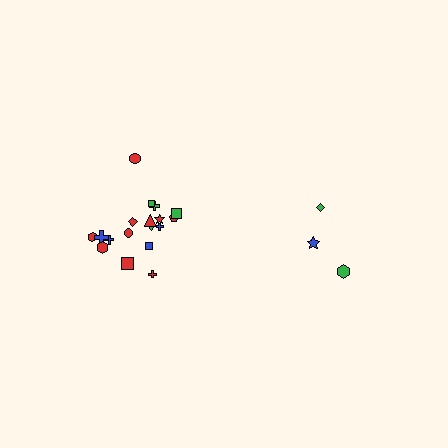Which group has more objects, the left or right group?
The left group.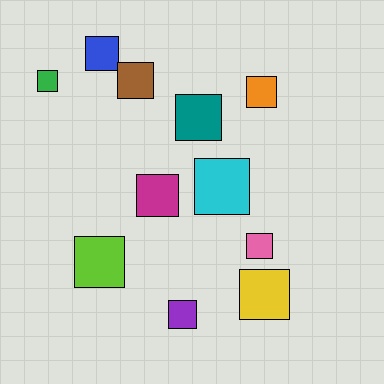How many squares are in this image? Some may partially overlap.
There are 11 squares.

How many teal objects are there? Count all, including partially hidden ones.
There is 1 teal object.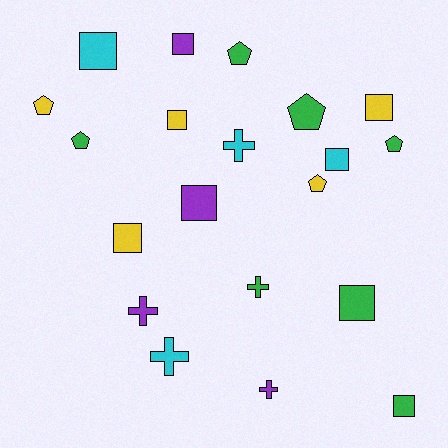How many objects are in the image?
There are 20 objects.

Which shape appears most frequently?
Square, with 9 objects.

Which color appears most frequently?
Green, with 7 objects.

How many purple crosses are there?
There are 2 purple crosses.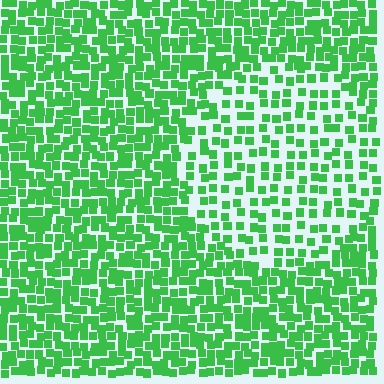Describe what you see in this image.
The image contains small green elements arranged at two different densities. A circle-shaped region is visible where the elements are less densely packed than the surrounding area.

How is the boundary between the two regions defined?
The boundary is defined by a change in element density (approximately 1.9x ratio). All elements are the same color, size, and shape.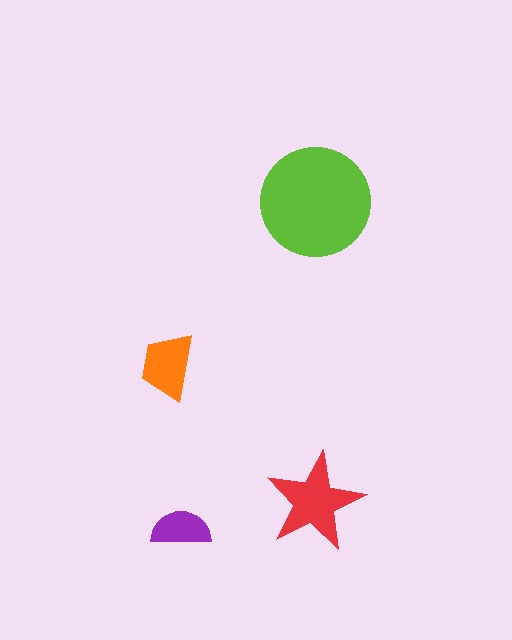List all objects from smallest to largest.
The purple semicircle, the orange trapezoid, the red star, the lime circle.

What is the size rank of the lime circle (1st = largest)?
1st.